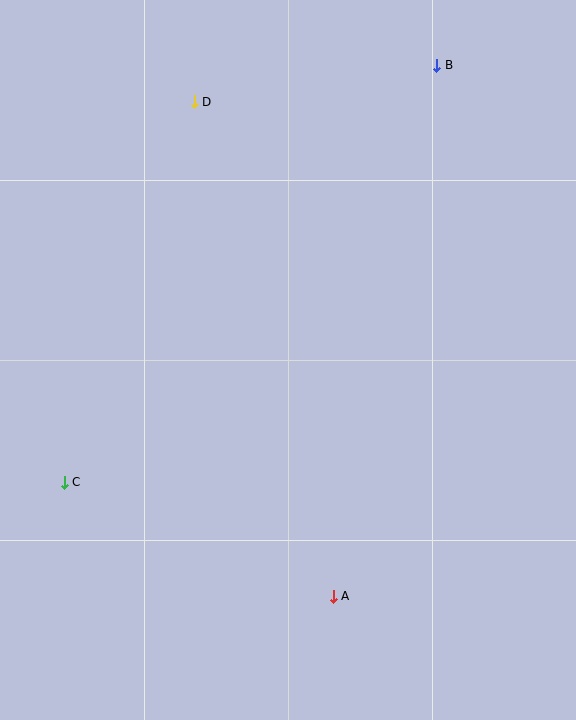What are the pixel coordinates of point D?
Point D is at (194, 102).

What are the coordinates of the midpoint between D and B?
The midpoint between D and B is at (315, 84).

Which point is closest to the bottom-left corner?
Point C is closest to the bottom-left corner.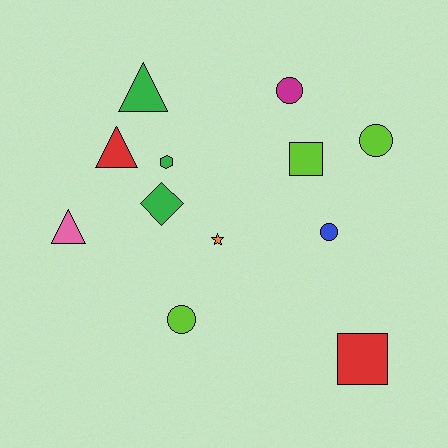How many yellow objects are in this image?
There are no yellow objects.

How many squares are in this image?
There are 2 squares.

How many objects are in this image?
There are 12 objects.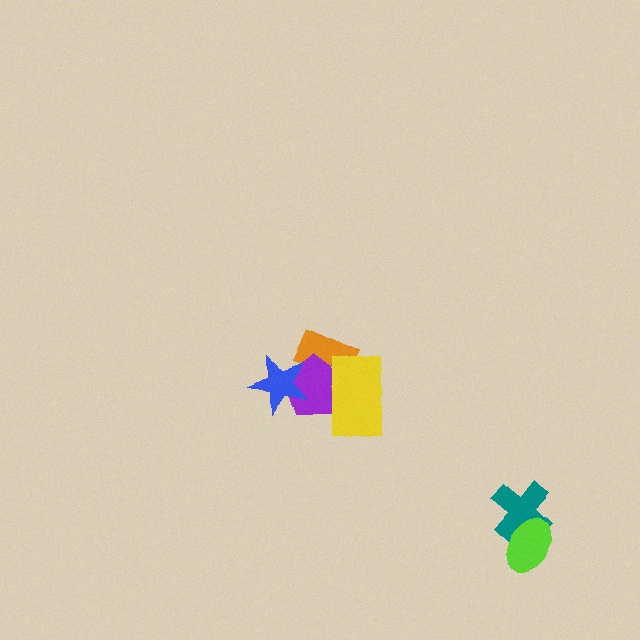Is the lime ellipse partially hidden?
No, no other shape covers it.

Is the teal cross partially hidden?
Yes, it is partially covered by another shape.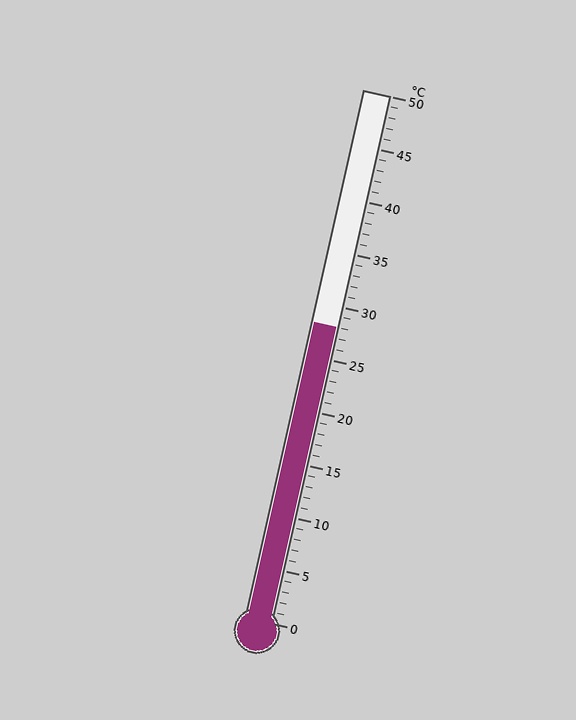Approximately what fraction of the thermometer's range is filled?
The thermometer is filled to approximately 55% of its range.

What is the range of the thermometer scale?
The thermometer scale ranges from 0°C to 50°C.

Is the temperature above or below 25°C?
The temperature is above 25°C.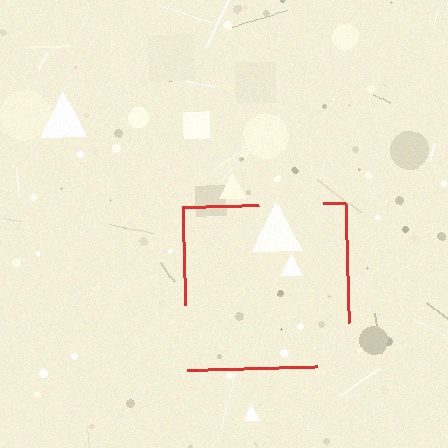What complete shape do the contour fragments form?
The contour fragments form a square.